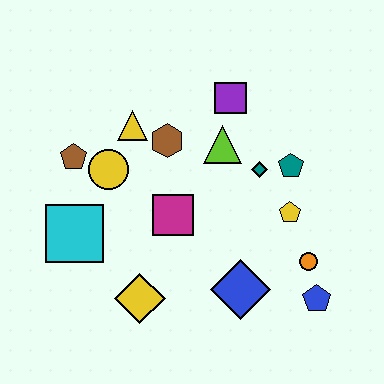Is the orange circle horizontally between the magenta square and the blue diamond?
No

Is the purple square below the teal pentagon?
No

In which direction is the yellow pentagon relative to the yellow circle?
The yellow pentagon is to the right of the yellow circle.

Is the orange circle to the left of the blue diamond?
No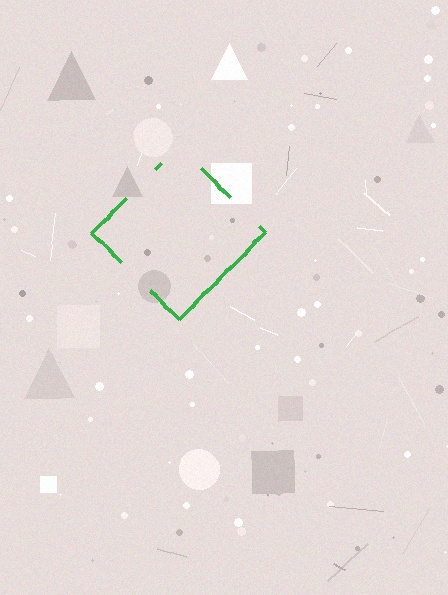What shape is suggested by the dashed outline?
The dashed outline suggests a diamond.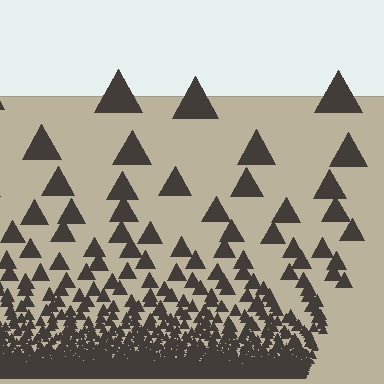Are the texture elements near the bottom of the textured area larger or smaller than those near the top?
Smaller. The gradient is inverted — elements near the bottom are smaller and denser.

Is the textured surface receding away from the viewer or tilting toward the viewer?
The surface appears to tilt toward the viewer. Texture elements get larger and sparser toward the top.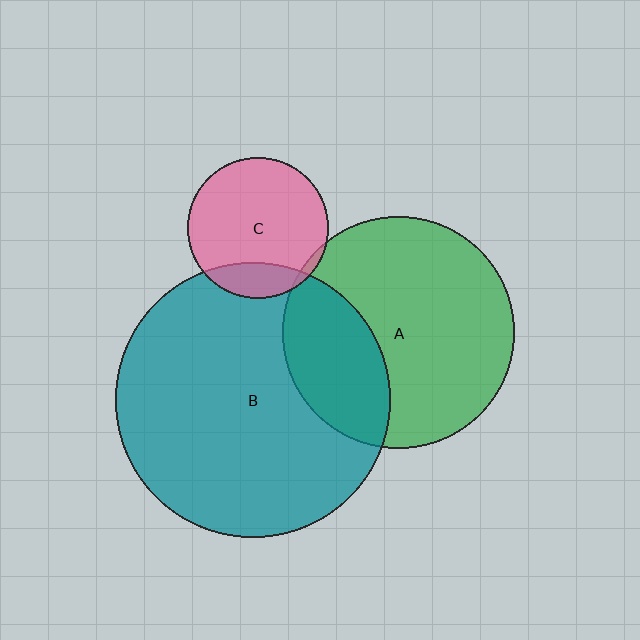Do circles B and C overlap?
Yes.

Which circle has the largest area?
Circle B (teal).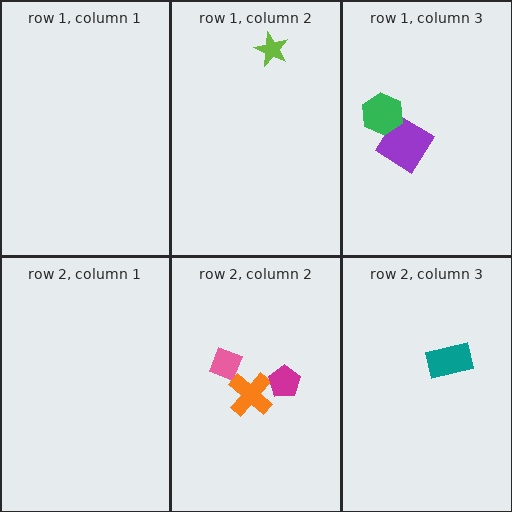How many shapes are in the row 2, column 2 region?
3.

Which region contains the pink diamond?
The row 2, column 2 region.